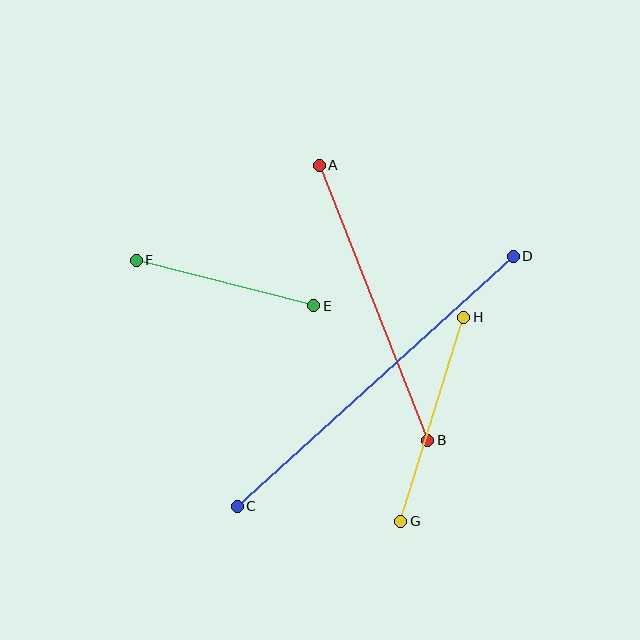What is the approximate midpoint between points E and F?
The midpoint is at approximately (225, 283) pixels.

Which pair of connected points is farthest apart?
Points C and D are farthest apart.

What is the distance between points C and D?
The distance is approximately 372 pixels.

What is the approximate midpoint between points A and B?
The midpoint is at approximately (373, 303) pixels.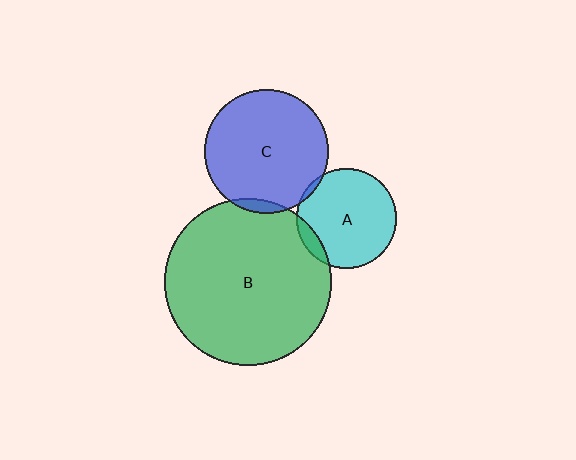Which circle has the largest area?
Circle B (green).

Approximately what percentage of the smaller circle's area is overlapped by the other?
Approximately 5%.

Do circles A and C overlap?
Yes.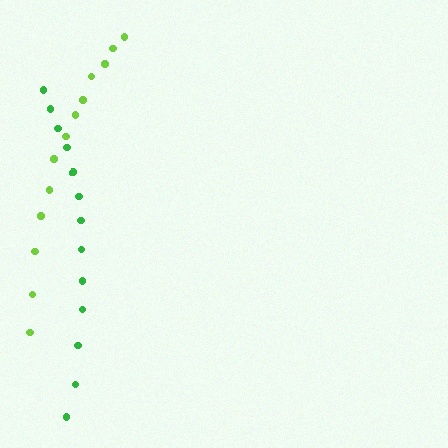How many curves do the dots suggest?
There are 2 distinct paths.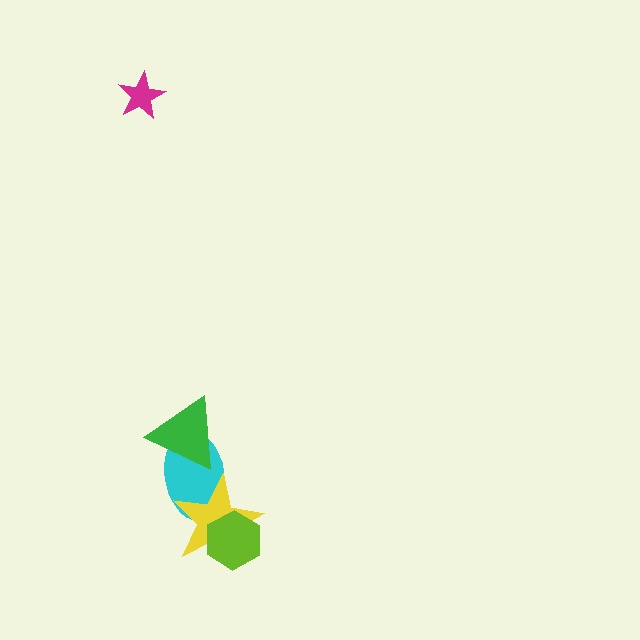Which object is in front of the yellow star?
The lime hexagon is in front of the yellow star.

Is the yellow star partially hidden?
Yes, it is partially covered by another shape.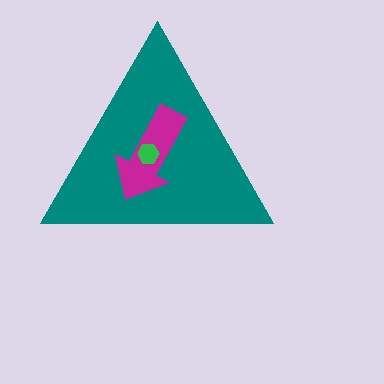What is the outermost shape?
The teal triangle.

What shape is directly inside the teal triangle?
The magenta arrow.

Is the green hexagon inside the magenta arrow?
Yes.